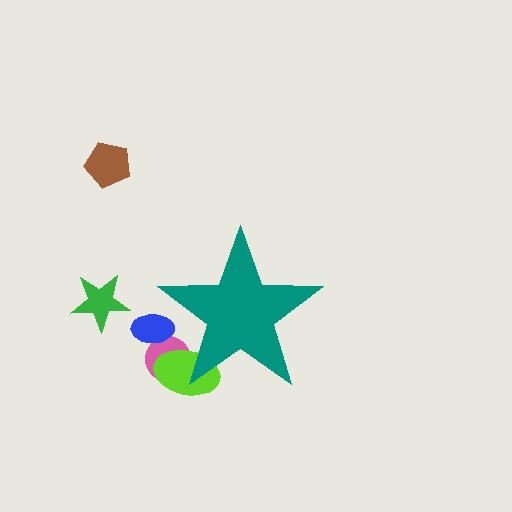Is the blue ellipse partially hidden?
Yes, the blue ellipse is partially hidden behind the teal star.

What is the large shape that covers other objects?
A teal star.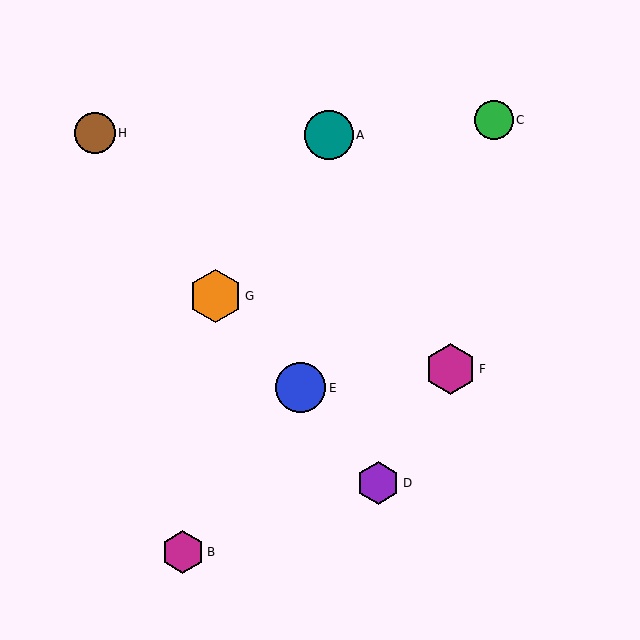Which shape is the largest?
The orange hexagon (labeled G) is the largest.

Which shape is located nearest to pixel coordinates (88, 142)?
The brown circle (labeled H) at (95, 133) is nearest to that location.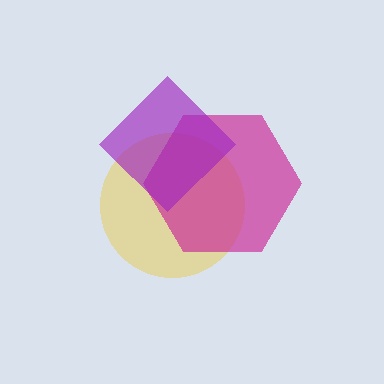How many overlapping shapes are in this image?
There are 3 overlapping shapes in the image.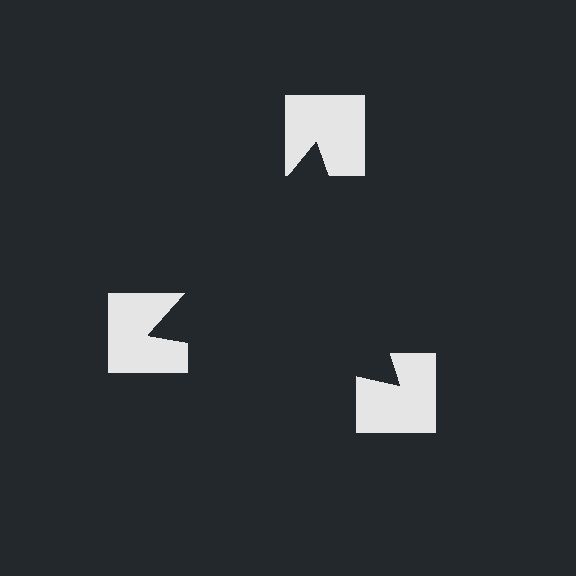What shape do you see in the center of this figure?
An illusory triangle — its edges are inferred from the aligned wedge cuts in the notched squares, not physically drawn.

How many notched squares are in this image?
There are 3 — one at each vertex of the illusory triangle.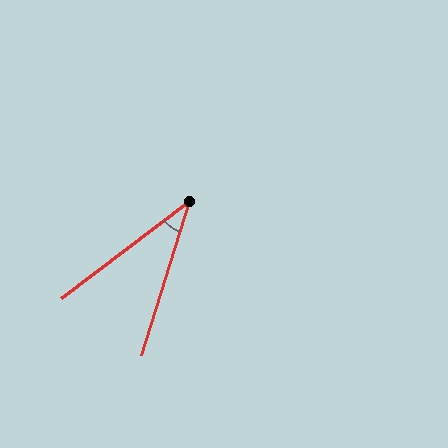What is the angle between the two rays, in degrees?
Approximately 35 degrees.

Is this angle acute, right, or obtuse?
It is acute.